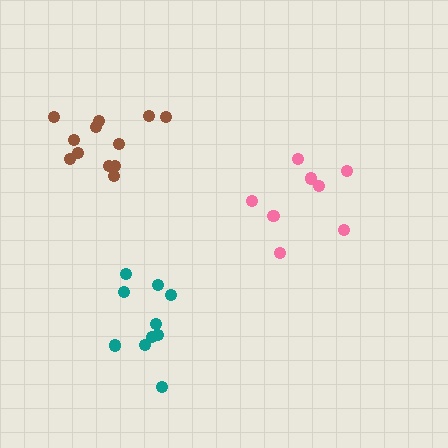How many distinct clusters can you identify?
There are 3 distinct clusters.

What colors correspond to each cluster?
The clusters are colored: teal, brown, pink.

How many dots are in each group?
Group 1: 11 dots, Group 2: 12 dots, Group 3: 8 dots (31 total).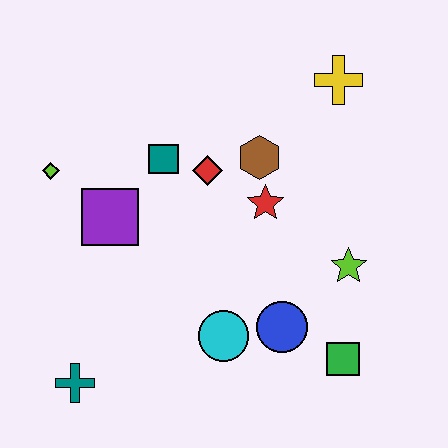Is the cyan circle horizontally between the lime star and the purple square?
Yes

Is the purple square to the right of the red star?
No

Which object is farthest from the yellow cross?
The teal cross is farthest from the yellow cross.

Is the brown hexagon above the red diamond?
Yes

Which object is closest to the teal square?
The red diamond is closest to the teal square.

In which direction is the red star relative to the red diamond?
The red star is to the right of the red diamond.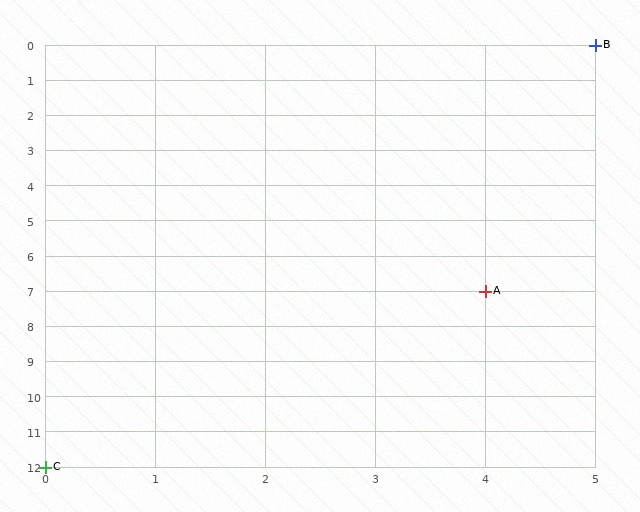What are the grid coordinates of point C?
Point C is at grid coordinates (0, 12).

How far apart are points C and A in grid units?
Points C and A are 4 columns and 5 rows apart (about 6.4 grid units diagonally).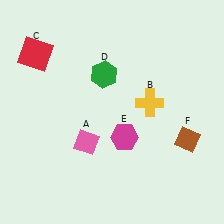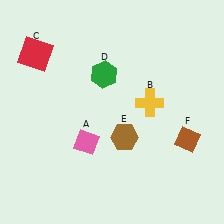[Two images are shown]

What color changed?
The hexagon (E) changed from magenta in Image 1 to brown in Image 2.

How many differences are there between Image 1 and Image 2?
There is 1 difference between the two images.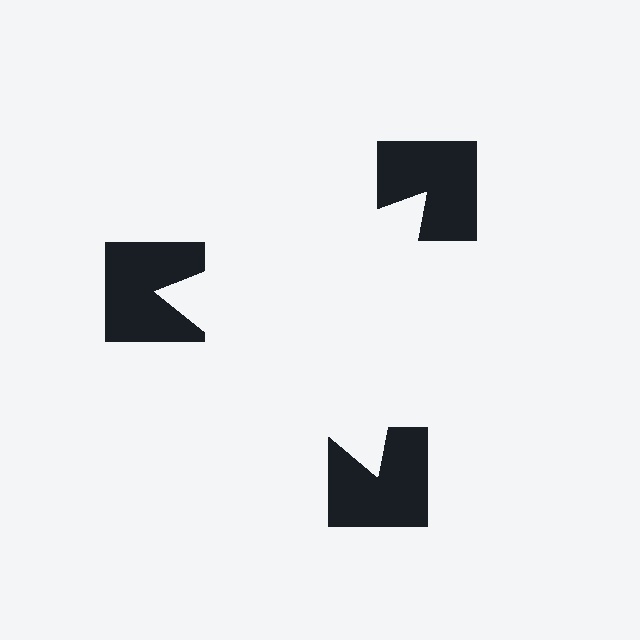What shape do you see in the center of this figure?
An illusory triangle — its edges are inferred from the aligned wedge cuts in the notched squares, not physically drawn.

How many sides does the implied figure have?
3 sides.